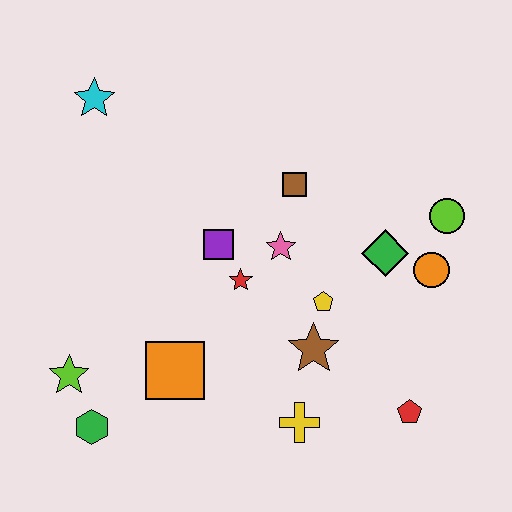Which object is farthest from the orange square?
The lime circle is farthest from the orange square.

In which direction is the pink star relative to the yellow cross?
The pink star is above the yellow cross.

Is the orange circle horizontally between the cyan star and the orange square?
No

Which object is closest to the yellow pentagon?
The brown star is closest to the yellow pentagon.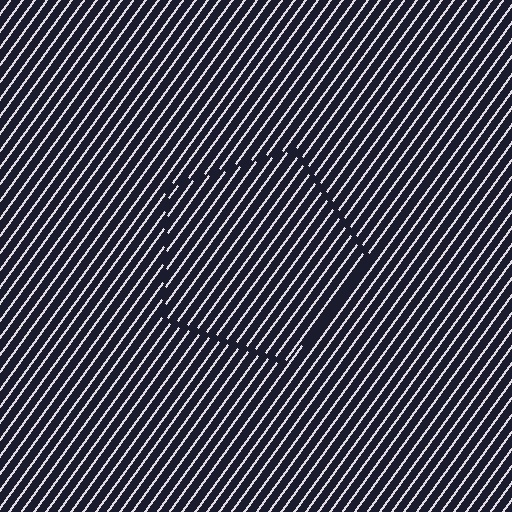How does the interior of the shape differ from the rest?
The interior of the shape contains the same grating, shifted by half a period — the contour is defined by the phase discontinuity where line-ends from the inner and outer gratings abut.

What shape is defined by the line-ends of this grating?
An illusory pentagon. The interior of the shape contains the same grating, shifted by half a period — the contour is defined by the phase discontinuity where line-ends from the inner and outer gratings abut.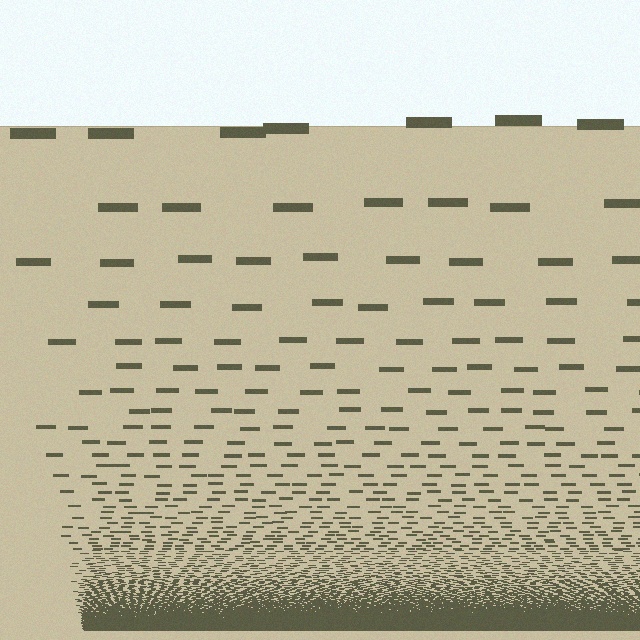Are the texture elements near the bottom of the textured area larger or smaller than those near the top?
Smaller. The gradient is inverted — elements near the bottom are smaller and denser.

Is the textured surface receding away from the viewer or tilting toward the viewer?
The surface appears to tilt toward the viewer. Texture elements get larger and sparser toward the top.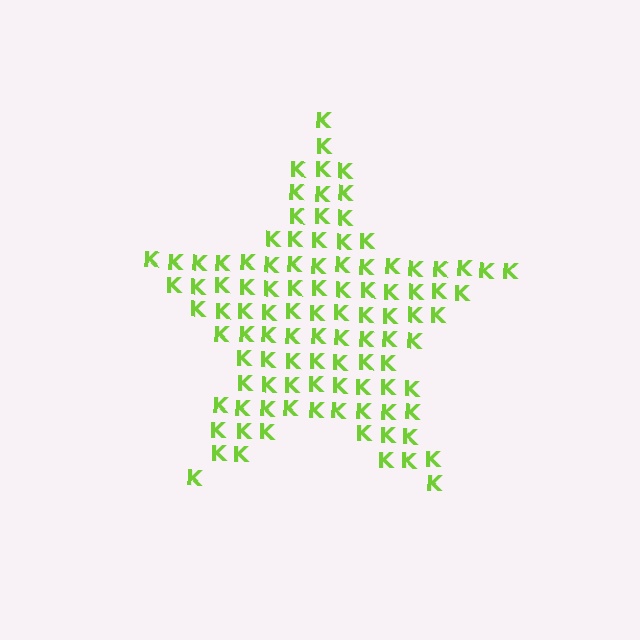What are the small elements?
The small elements are letter K's.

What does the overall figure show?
The overall figure shows a star.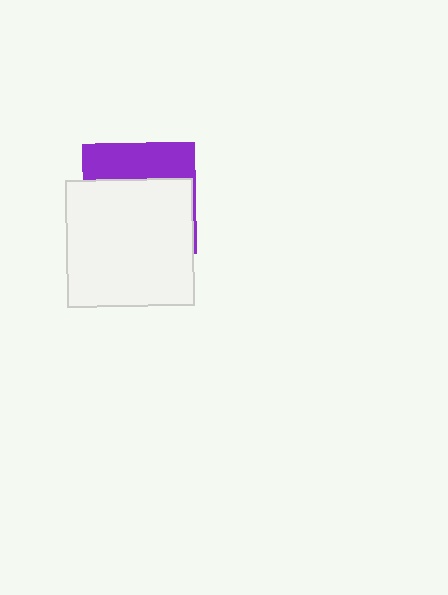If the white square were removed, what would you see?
You would see the complete purple square.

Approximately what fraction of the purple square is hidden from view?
Roughly 67% of the purple square is hidden behind the white square.